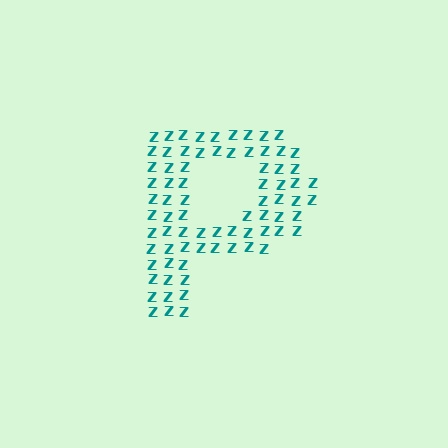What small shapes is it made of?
It is made of small letter Z's.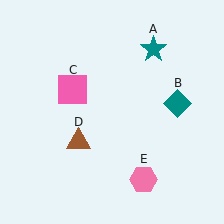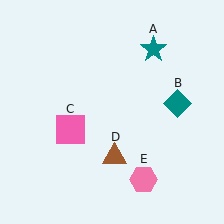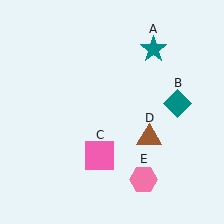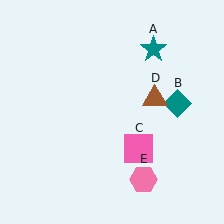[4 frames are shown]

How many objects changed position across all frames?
2 objects changed position: pink square (object C), brown triangle (object D).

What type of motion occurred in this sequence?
The pink square (object C), brown triangle (object D) rotated counterclockwise around the center of the scene.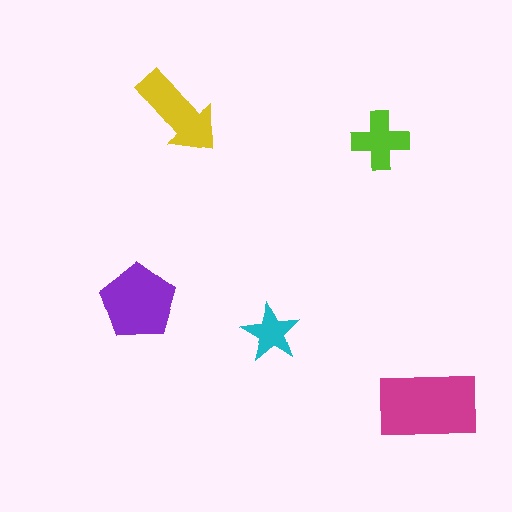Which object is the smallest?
The cyan star.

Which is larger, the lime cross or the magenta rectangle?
The magenta rectangle.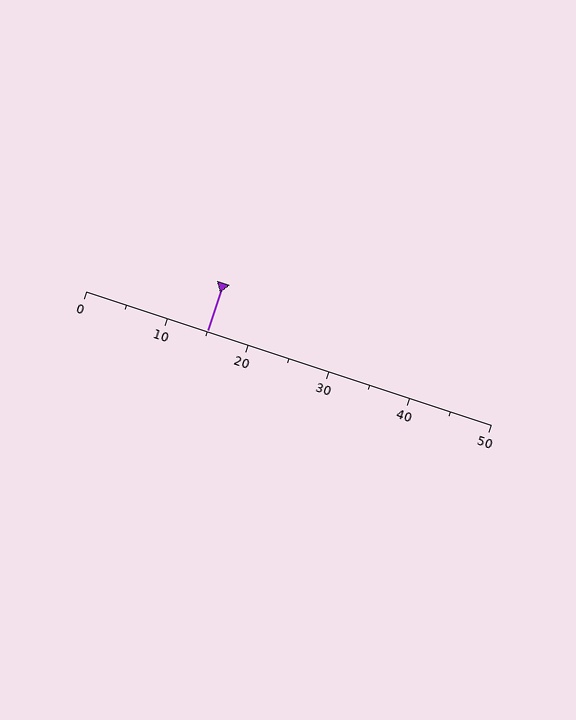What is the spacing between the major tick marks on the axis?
The major ticks are spaced 10 apart.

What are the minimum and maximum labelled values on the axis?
The axis runs from 0 to 50.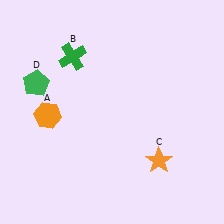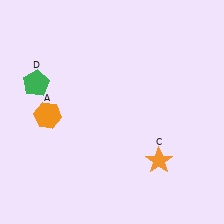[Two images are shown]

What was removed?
The green cross (B) was removed in Image 2.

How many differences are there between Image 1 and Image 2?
There is 1 difference between the two images.